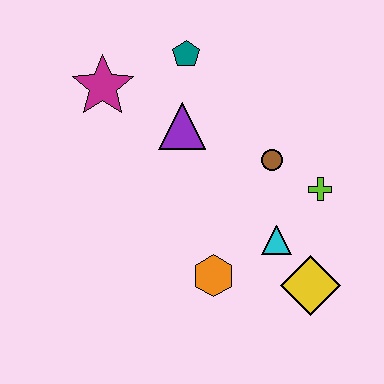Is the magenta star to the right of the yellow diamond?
No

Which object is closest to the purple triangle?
The teal pentagon is closest to the purple triangle.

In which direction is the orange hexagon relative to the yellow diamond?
The orange hexagon is to the left of the yellow diamond.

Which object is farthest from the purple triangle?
The yellow diamond is farthest from the purple triangle.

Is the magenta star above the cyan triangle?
Yes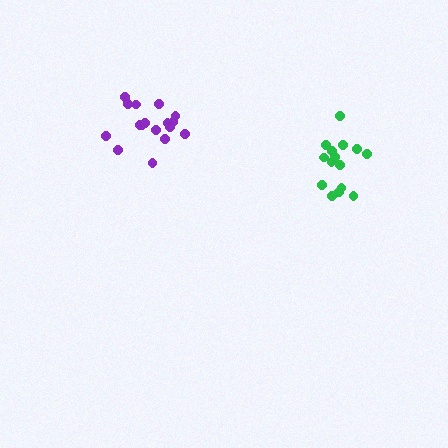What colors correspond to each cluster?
The clusters are colored: purple, green.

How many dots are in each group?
Group 1: 17 dots, Group 2: 15 dots (32 total).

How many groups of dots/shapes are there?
There are 2 groups.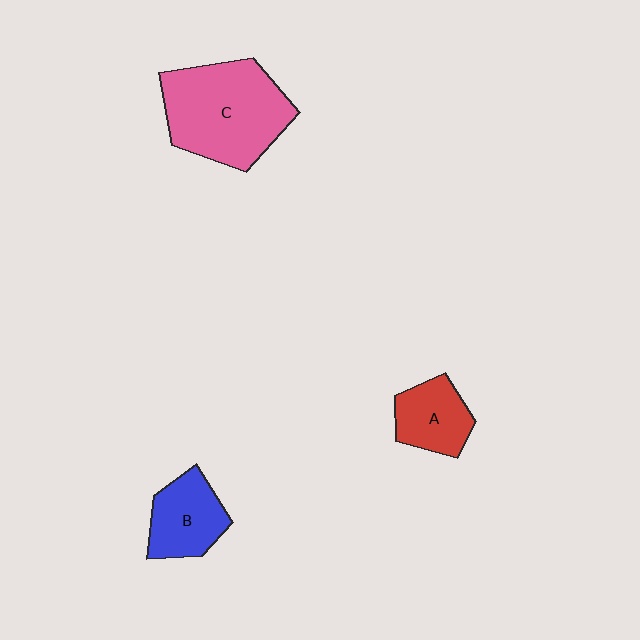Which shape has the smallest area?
Shape A (red).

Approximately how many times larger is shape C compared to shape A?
Approximately 2.3 times.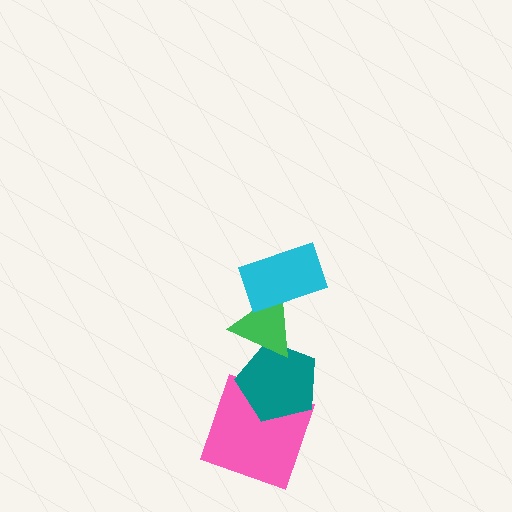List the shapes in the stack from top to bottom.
From top to bottom: the cyan rectangle, the green triangle, the teal pentagon, the pink square.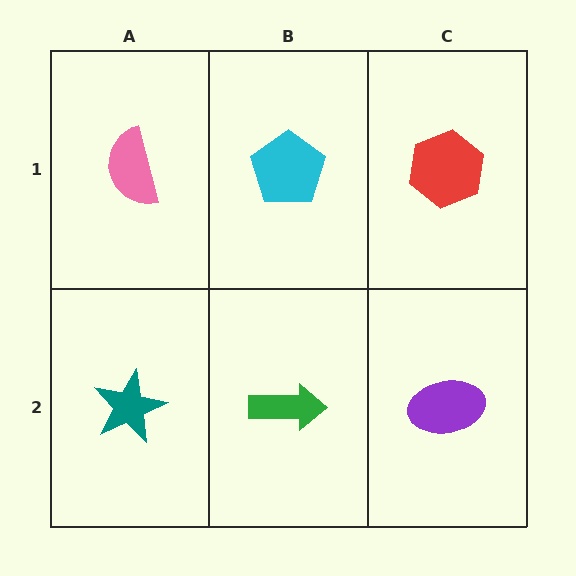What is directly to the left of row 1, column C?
A cyan pentagon.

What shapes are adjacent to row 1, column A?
A teal star (row 2, column A), a cyan pentagon (row 1, column B).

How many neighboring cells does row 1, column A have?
2.